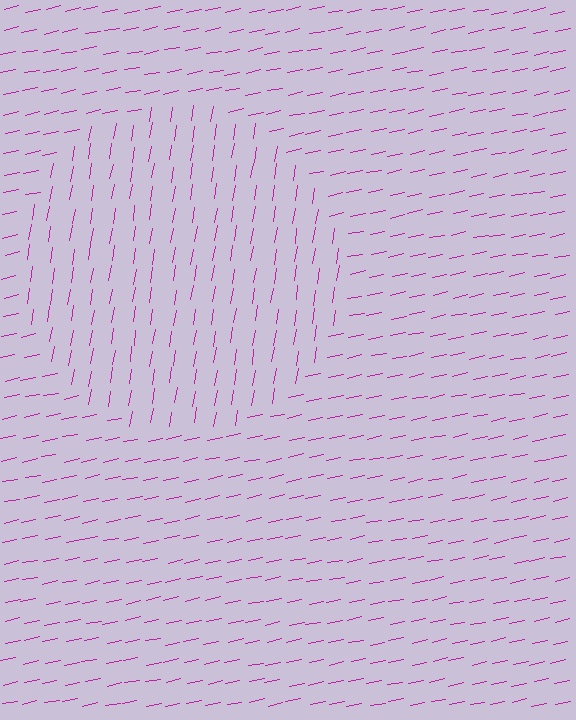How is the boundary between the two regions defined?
The boundary is defined purely by a change in line orientation (approximately 68 degrees difference). All lines are the same color and thickness.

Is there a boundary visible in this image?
Yes, there is a texture boundary formed by a change in line orientation.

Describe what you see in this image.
The image is filled with small magenta line segments. A circle region in the image has lines oriented differently from the surrounding lines, creating a visible texture boundary.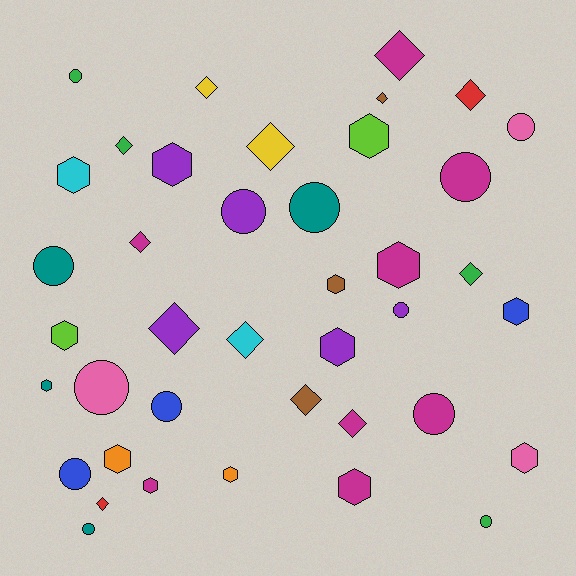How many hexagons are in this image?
There are 14 hexagons.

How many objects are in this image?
There are 40 objects.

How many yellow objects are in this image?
There are 2 yellow objects.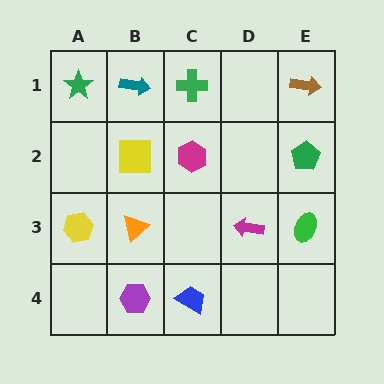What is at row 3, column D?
A magenta arrow.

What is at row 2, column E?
A green pentagon.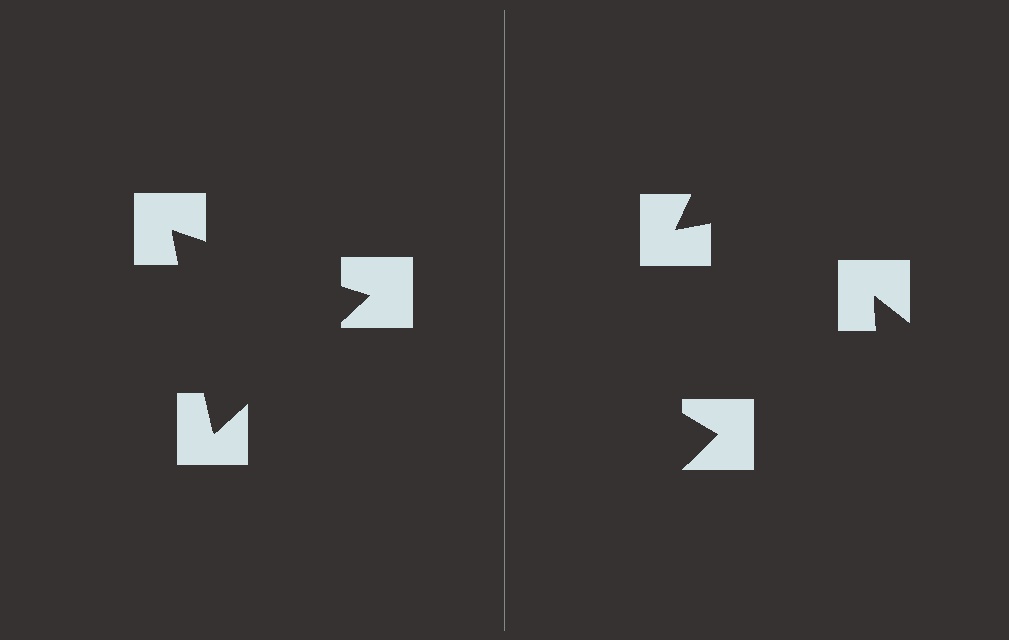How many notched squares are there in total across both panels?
6 — 3 on each side.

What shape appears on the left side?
An illusory triangle.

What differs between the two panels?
The notched squares are positioned identically on both sides; only the wedge orientations differ. On the left they align to a triangle; on the right they are misaligned.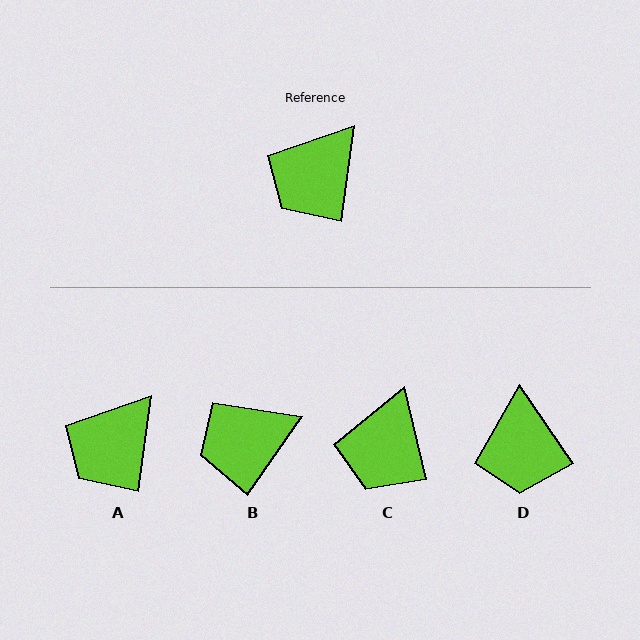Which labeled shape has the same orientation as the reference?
A.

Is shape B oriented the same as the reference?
No, it is off by about 28 degrees.